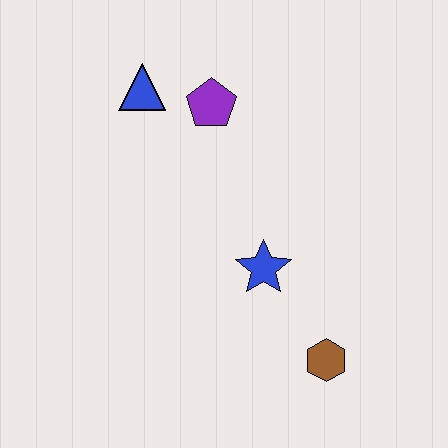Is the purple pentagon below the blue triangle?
Yes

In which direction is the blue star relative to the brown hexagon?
The blue star is above the brown hexagon.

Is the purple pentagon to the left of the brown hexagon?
Yes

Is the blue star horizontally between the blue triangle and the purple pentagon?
No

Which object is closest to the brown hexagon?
The blue star is closest to the brown hexagon.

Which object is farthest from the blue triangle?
The brown hexagon is farthest from the blue triangle.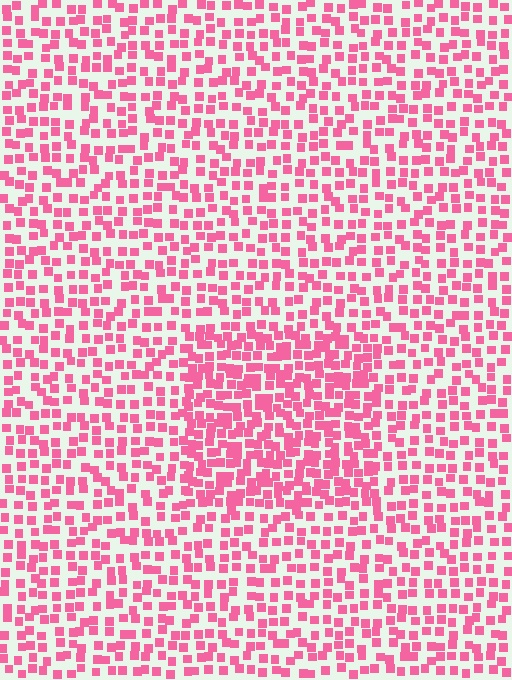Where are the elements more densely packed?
The elements are more densely packed inside the rectangle boundary.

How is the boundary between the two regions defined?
The boundary is defined by a change in element density (approximately 1.7x ratio). All elements are the same color, size, and shape.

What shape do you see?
I see a rectangle.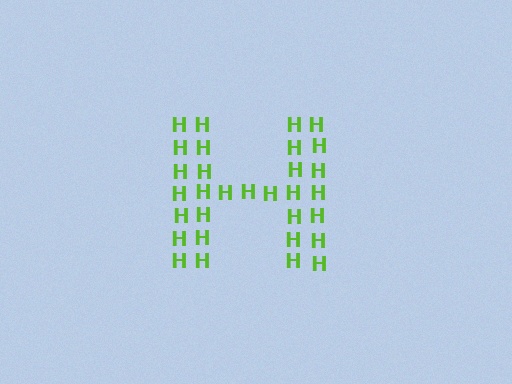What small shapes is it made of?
It is made of small letter H's.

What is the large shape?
The large shape is the letter H.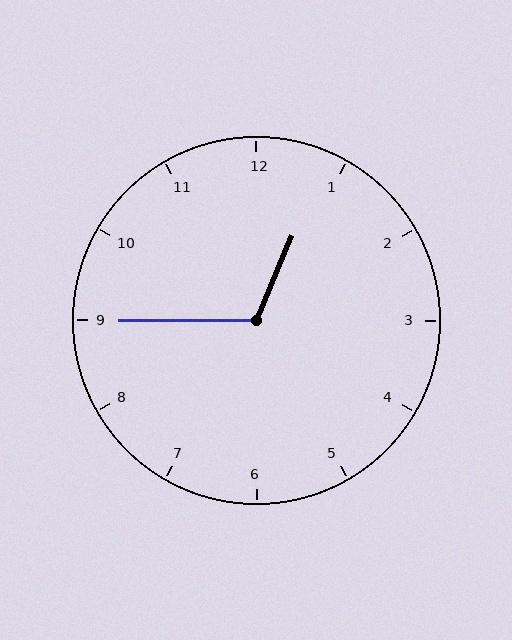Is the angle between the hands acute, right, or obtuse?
It is obtuse.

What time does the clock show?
12:45.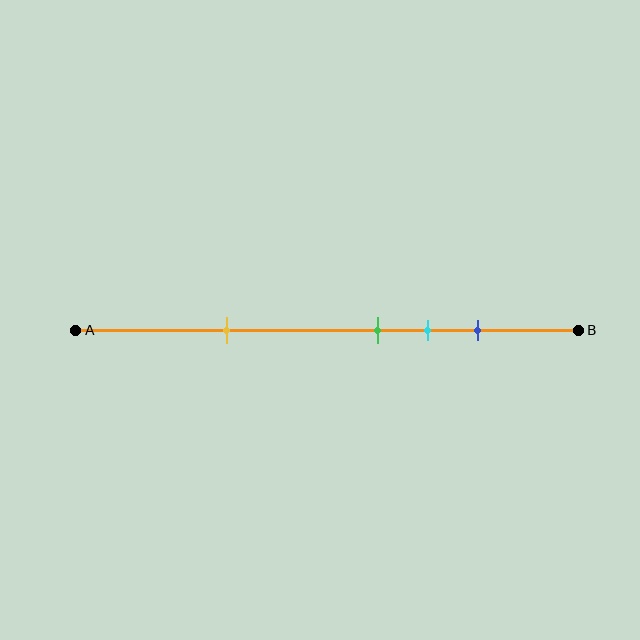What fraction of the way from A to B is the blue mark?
The blue mark is approximately 80% (0.8) of the way from A to B.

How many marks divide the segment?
There are 4 marks dividing the segment.